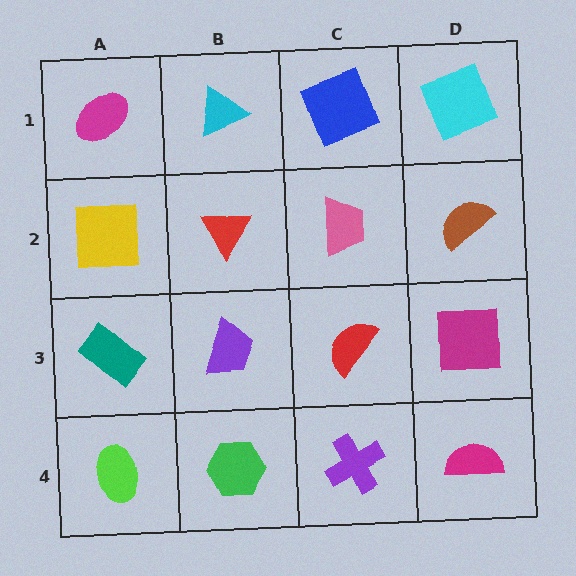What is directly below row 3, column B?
A green hexagon.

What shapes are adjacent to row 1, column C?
A pink trapezoid (row 2, column C), a cyan triangle (row 1, column B), a cyan square (row 1, column D).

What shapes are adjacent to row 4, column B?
A purple trapezoid (row 3, column B), a lime ellipse (row 4, column A), a purple cross (row 4, column C).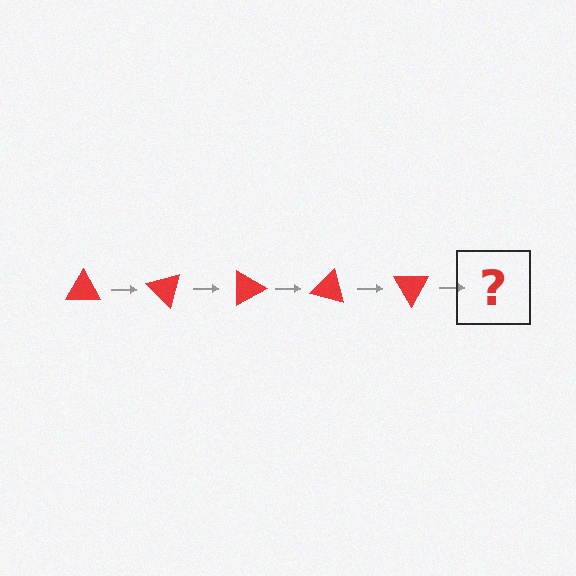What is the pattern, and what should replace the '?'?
The pattern is that the triangle rotates 45 degrees each step. The '?' should be a red triangle rotated 225 degrees.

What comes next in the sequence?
The next element should be a red triangle rotated 225 degrees.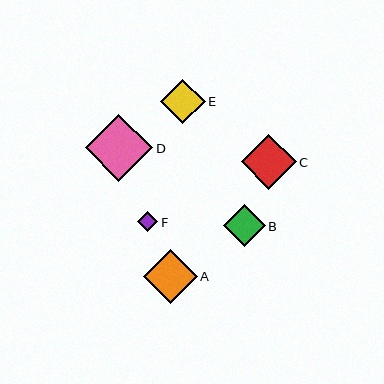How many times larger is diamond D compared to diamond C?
Diamond D is approximately 1.2 times the size of diamond C.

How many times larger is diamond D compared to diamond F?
Diamond D is approximately 3.3 times the size of diamond F.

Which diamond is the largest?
Diamond D is the largest with a size of approximately 67 pixels.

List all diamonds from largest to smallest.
From largest to smallest: D, C, A, E, B, F.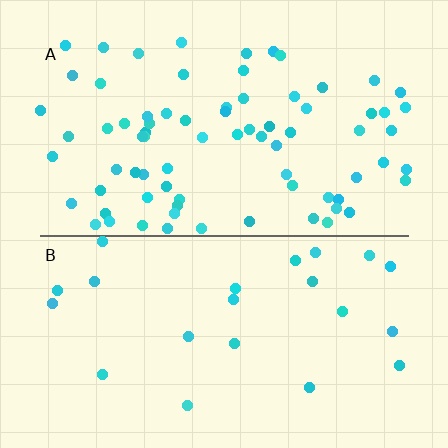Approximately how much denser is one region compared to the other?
Approximately 3.4× — region A over region B.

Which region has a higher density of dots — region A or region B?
A (the top).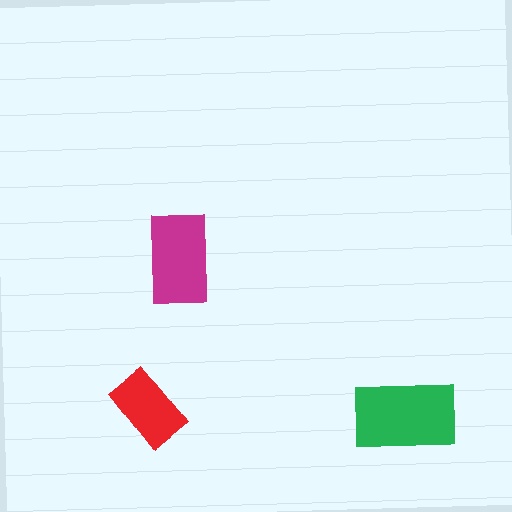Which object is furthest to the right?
The green rectangle is rightmost.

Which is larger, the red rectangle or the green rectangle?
The green one.